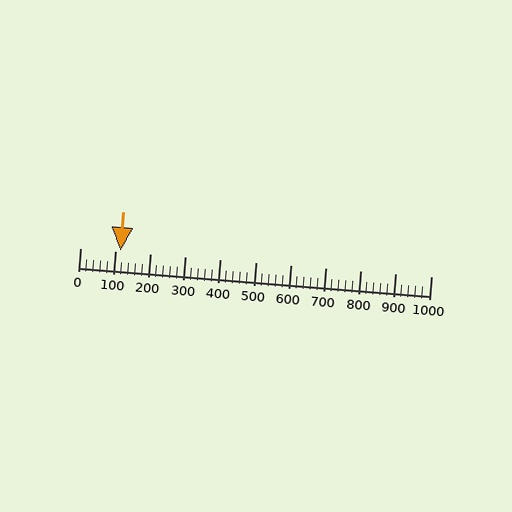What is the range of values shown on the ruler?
The ruler shows values from 0 to 1000.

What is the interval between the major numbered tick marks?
The major tick marks are spaced 100 units apart.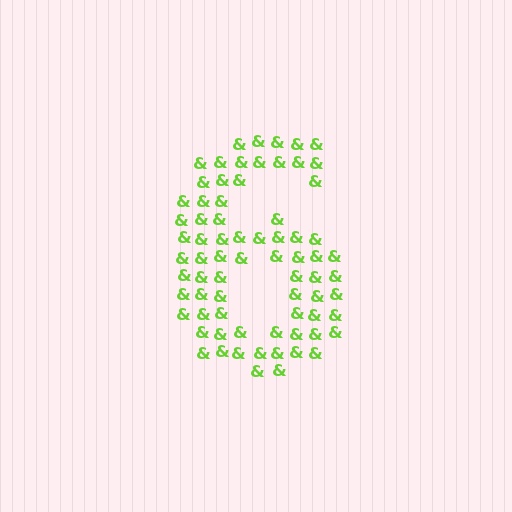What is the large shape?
The large shape is the digit 6.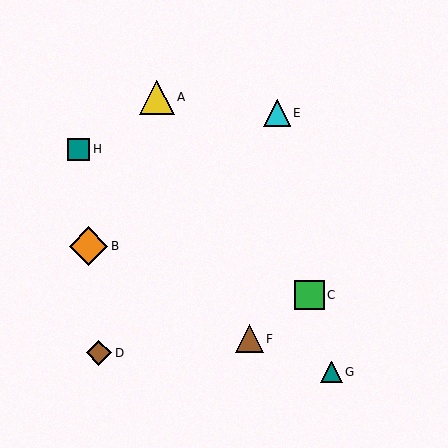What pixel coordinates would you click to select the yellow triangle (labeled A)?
Click at (157, 97) to select the yellow triangle A.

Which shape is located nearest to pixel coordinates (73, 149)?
The teal square (labeled H) at (79, 149) is nearest to that location.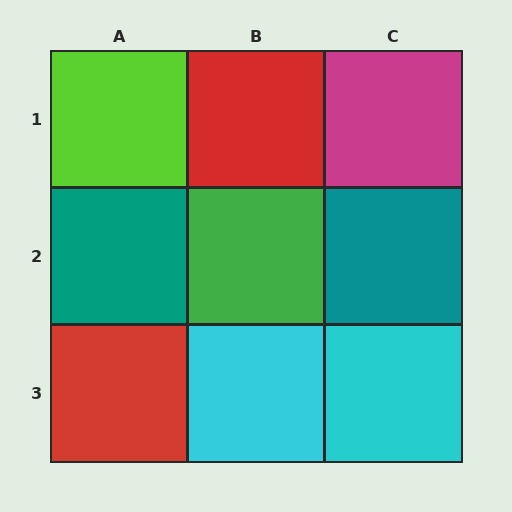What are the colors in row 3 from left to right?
Red, cyan, cyan.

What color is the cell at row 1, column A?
Lime.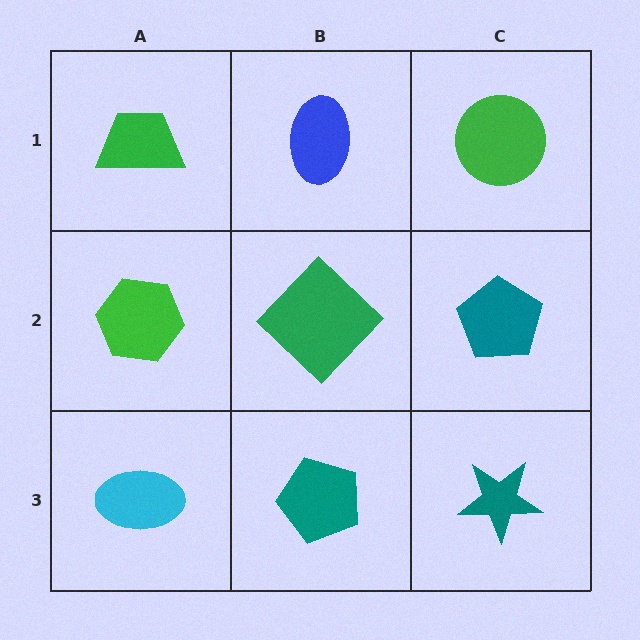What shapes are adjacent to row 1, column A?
A green hexagon (row 2, column A), a blue ellipse (row 1, column B).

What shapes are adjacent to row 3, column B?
A green diamond (row 2, column B), a cyan ellipse (row 3, column A), a teal star (row 3, column C).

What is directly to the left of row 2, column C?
A green diamond.